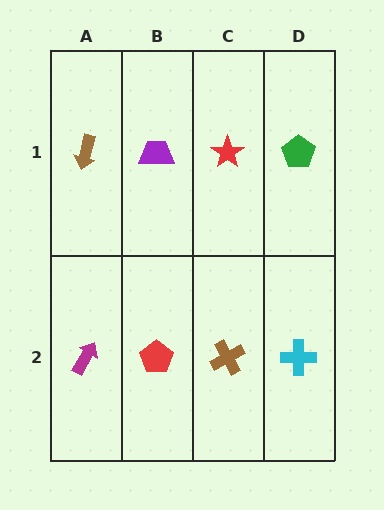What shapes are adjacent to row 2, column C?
A red star (row 1, column C), a red pentagon (row 2, column B), a cyan cross (row 2, column D).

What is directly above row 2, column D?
A green pentagon.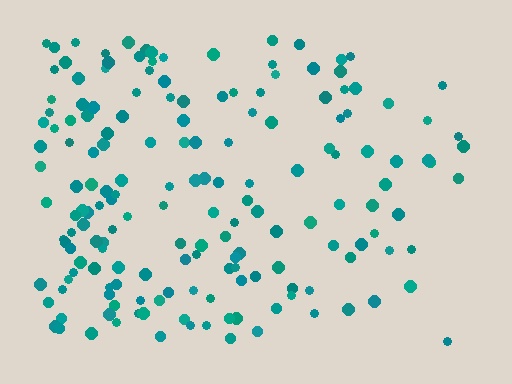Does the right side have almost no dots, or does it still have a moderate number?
Still a moderate number, just noticeably fewer than the left.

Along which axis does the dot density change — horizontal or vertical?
Horizontal.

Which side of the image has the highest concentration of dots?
The left.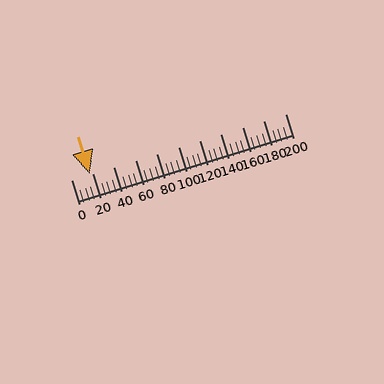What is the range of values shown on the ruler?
The ruler shows values from 0 to 200.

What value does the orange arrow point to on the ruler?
The orange arrow points to approximately 17.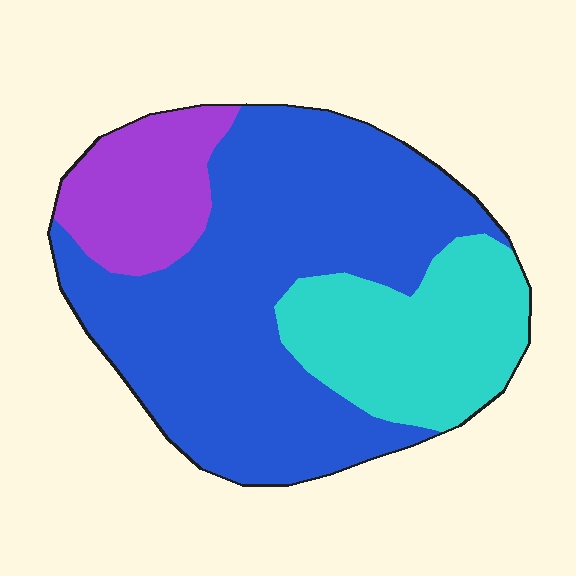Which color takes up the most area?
Blue, at roughly 60%.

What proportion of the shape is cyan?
Cyan covers 24% of the shape.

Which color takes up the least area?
Purple, at roughly 15%.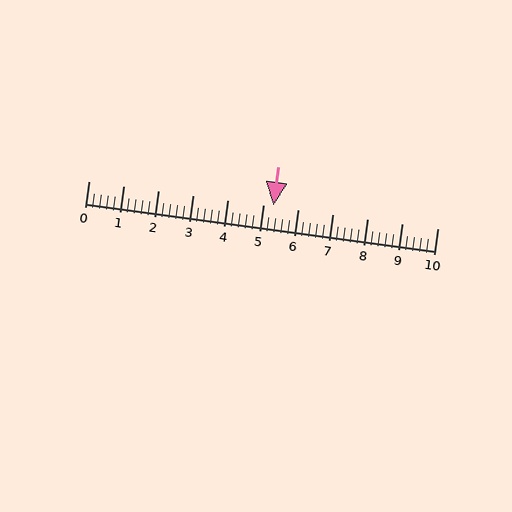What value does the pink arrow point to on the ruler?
The pink arrow points to approximately 5.3.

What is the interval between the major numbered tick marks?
The major tick marks are spaced 1 units apart.